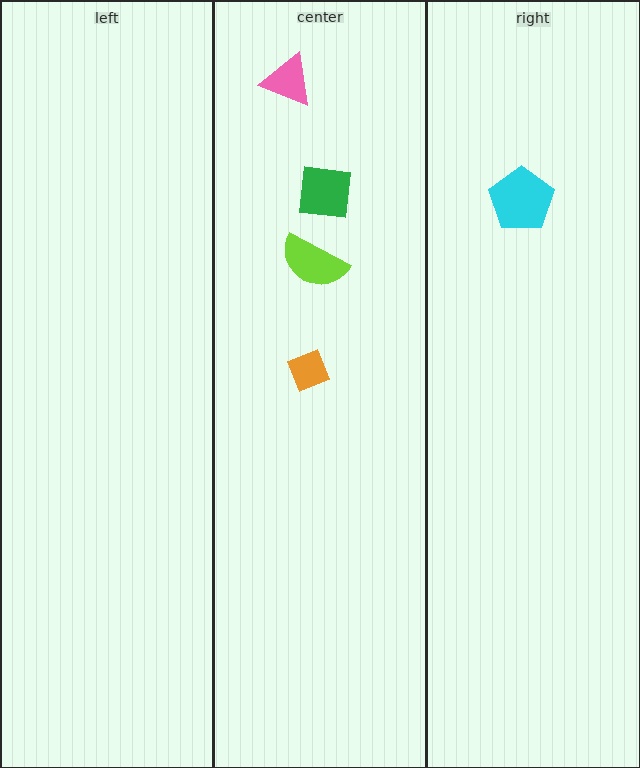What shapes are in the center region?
The pink triangle, the green square, the lime semicircle, the orange diamond.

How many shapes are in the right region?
1.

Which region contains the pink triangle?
The center region.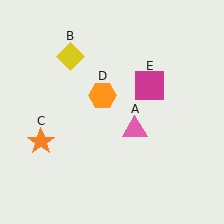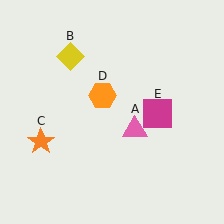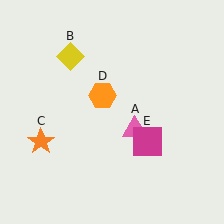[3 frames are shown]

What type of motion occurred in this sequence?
The magenta square (object E) rotated clockwise around the center of the scene.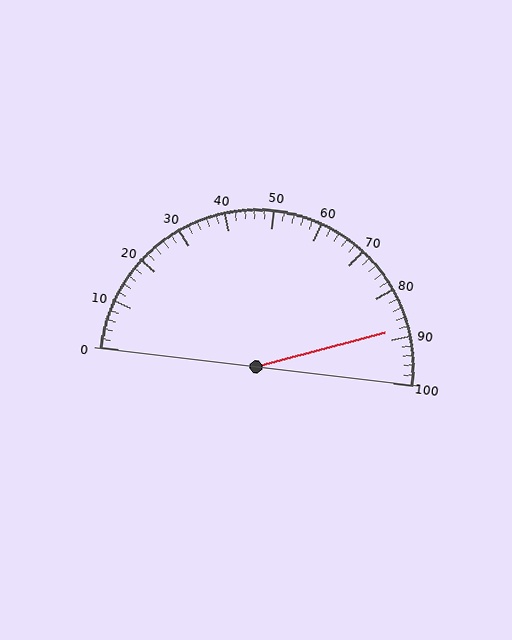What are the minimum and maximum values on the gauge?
The gauge ranges from 0 to 100.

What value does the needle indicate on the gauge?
The needle indicates approximately 88.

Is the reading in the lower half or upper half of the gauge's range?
The reading is in the upper half of the range (0 to 100).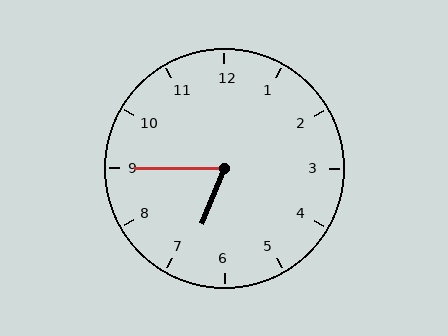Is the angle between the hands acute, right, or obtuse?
It is acute.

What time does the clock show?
6:45.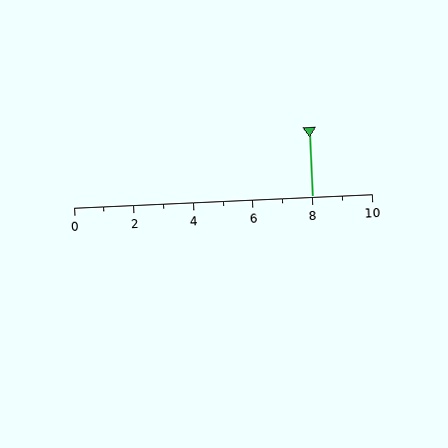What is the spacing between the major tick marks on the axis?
The major ticks are spaced 2 apart.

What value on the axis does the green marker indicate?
The marker indicates approximately 8.